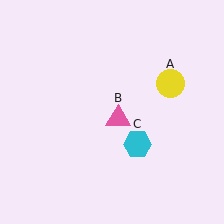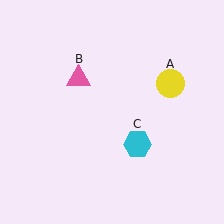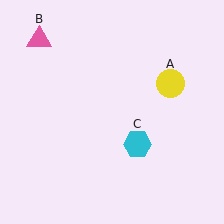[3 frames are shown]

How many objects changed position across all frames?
1 object changed position: pink triangle (object B).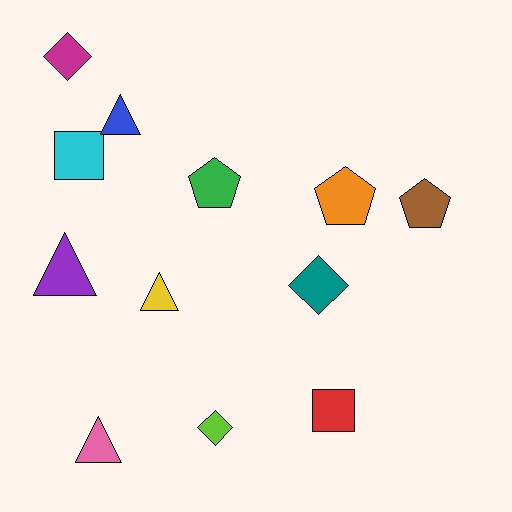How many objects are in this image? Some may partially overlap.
There are 12 objects.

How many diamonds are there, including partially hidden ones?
There are 3 diamonds.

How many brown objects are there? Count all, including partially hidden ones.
There is 1 brown object.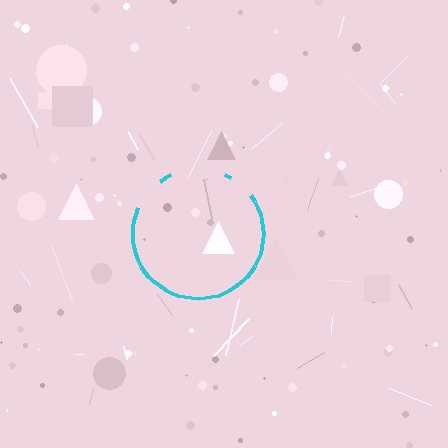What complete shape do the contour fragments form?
The contour fragments form a circle.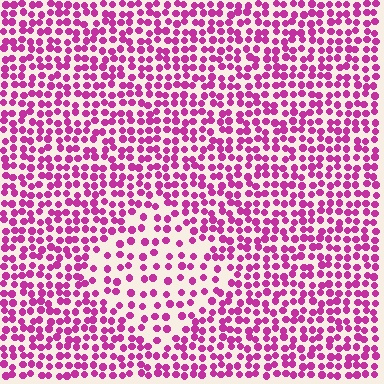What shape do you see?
I see a diamond.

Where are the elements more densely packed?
The elements are more densely packed outside the diamond boundary.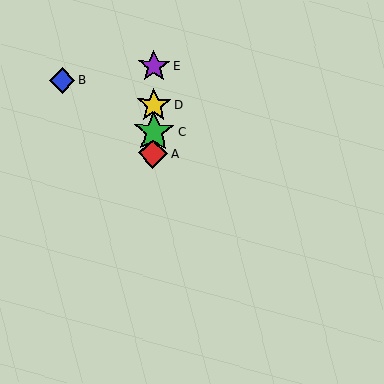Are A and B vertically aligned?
No, A is at x≈153 and B is at x≈62.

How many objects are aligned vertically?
4 objects (A, C, D, E) are aligned vertically.